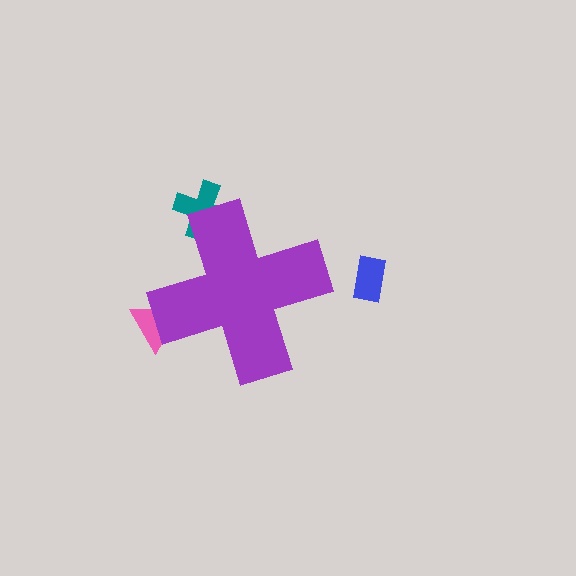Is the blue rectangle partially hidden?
No, the blue rectangle is fully visible.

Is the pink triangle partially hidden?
Yes, the pink triangle is partially hidden behind the purple cross.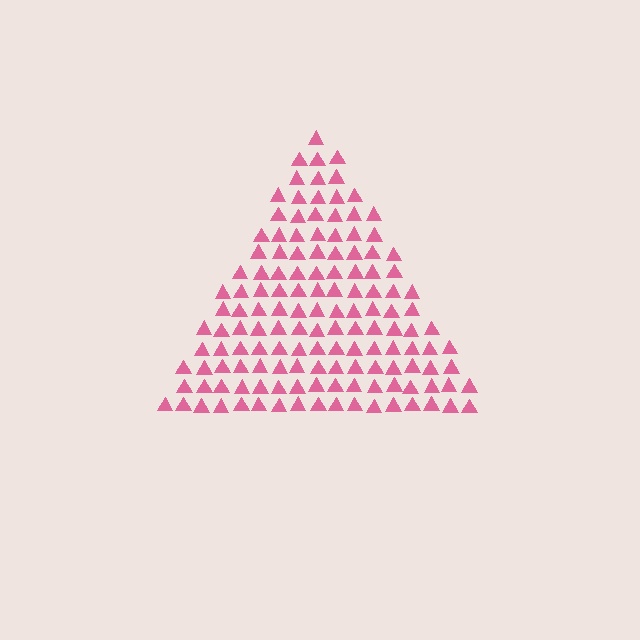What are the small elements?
The small elements are triangles.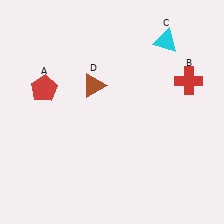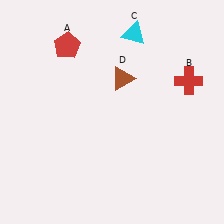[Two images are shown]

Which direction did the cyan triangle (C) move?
The cyan triangle (C) moved left.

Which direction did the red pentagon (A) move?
The red pentagon (A) moved up.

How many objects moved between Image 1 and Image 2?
3 objects moved between the two images.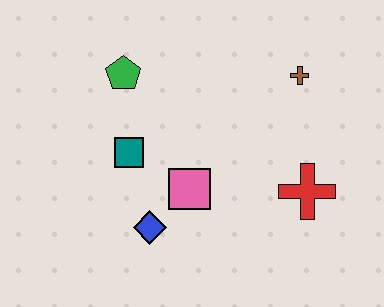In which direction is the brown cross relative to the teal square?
The brown cross is to the right of the teal square.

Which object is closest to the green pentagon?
The teal square is closest to the green pentagon.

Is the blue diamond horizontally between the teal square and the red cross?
Yes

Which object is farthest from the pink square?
The brown cross is farthest from the pink square.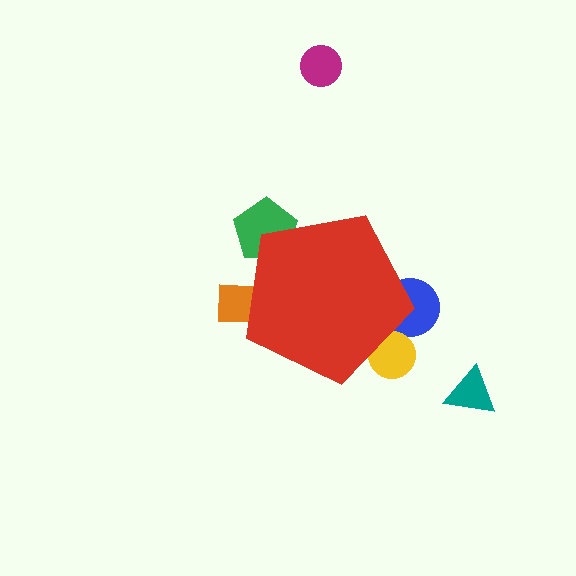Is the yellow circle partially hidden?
Yes, the yellow circle is partially hidden behind the red pentagon.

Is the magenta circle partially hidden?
No, the magenta circle is fully visible.